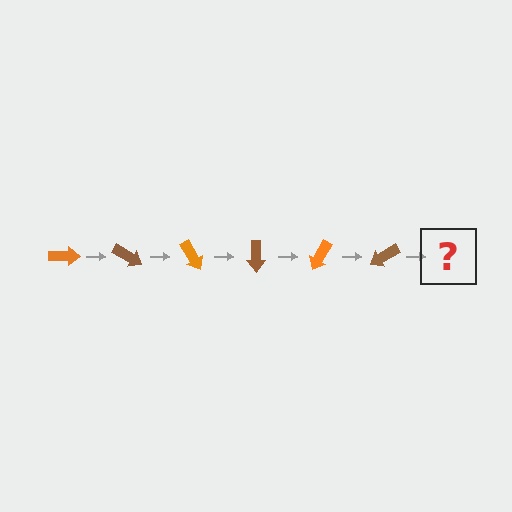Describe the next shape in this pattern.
It should be an orange arrow, rotated 180 degrees from the start.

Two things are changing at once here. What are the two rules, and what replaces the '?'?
The two rules are that it rotates 30 degrees each step and the color cycles through orange and brown. The '?' should be an orange arrow, rotated 180 degrees from the start.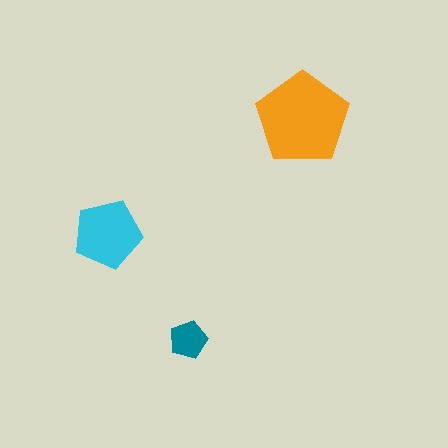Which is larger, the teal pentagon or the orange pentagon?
The orange one.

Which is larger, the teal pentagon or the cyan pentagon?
The cyan one.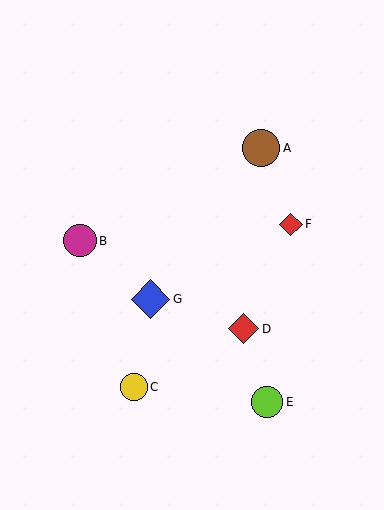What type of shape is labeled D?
Shape D is a red diamond.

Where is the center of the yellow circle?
The center of the yellow circle is at (134, 387).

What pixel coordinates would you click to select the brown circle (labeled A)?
Click at (261, 148) to select the brown circle A.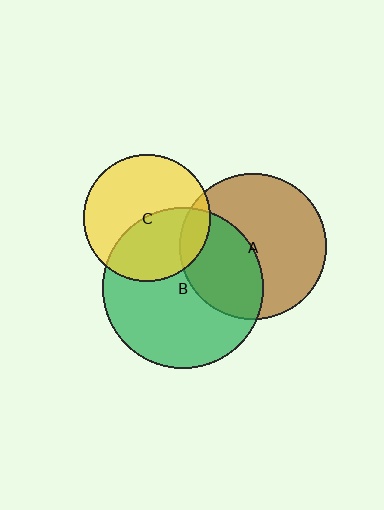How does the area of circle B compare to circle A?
Approximately 1.2 times.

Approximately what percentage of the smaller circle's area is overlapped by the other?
Approximately 45%.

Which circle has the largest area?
Circle B (green).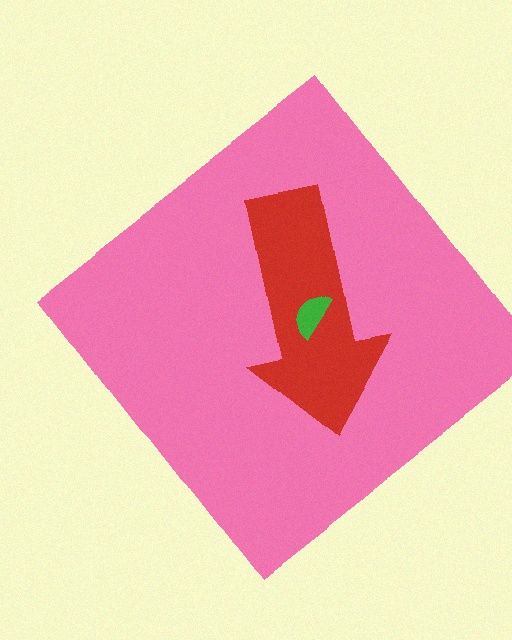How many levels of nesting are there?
3.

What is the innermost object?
The green semicircle.